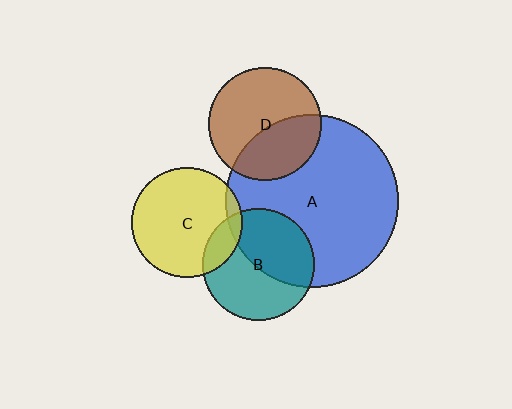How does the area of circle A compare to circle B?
Approximately 2.4 times.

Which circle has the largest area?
Circle A (blue).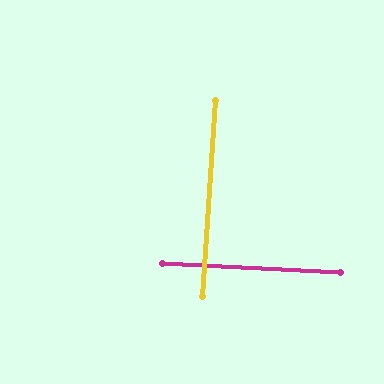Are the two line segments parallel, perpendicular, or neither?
Perpendicular — they meet at approximately 89°.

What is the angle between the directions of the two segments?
Approximately 89 degrees.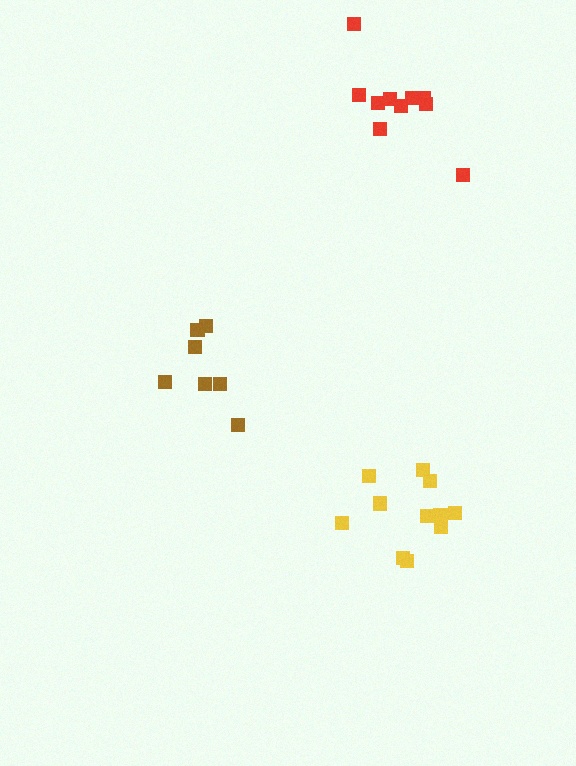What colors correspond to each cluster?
The clusters are colored: yellow, red, brown.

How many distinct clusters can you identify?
There are 3 distinct clusters.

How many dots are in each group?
Group 1: 11 dots, Group 2: 10 dots, Group 3: 7 dots (28 total).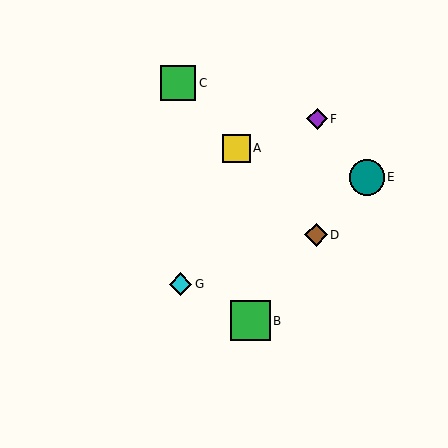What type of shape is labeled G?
Shape G is a cyan diamond.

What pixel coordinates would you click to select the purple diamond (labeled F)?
Click at (317, 119) to select the purple diamond F.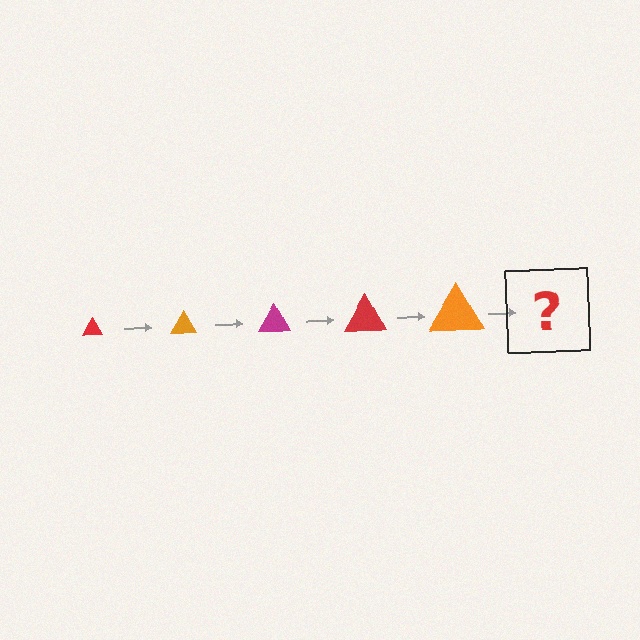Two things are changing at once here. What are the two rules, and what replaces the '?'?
The two rules are that the triangle grows larger each step and the color cycles through red, orange, and magenta. The '?' should be a magenta triangle, larger than the previous one.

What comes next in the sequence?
The next element should be a magenta triangle, larger than the previous one.